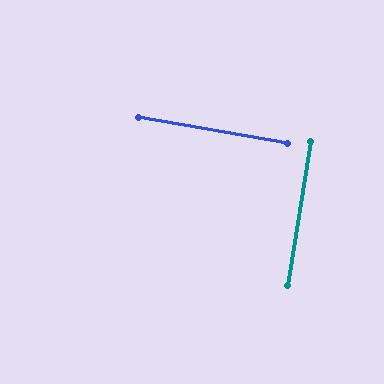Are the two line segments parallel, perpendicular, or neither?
Perpendicular — they meet at approximately 89°.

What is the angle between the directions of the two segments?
Approximately 89 degrees.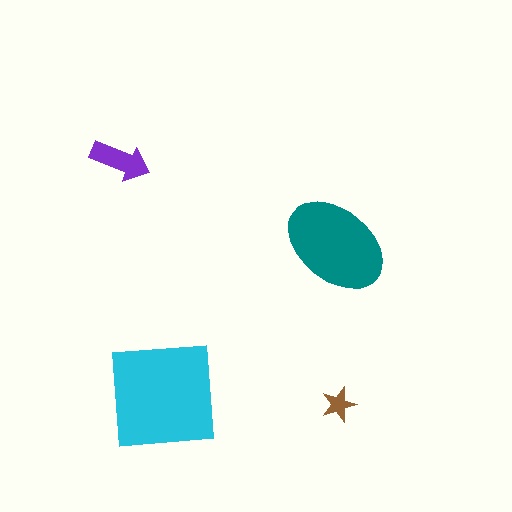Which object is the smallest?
The brown star.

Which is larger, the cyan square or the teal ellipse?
The cyan square.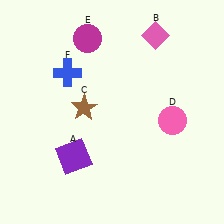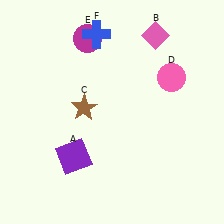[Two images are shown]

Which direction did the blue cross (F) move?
The blue cross (F) moved up.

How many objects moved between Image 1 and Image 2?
2 objects moved between the two images.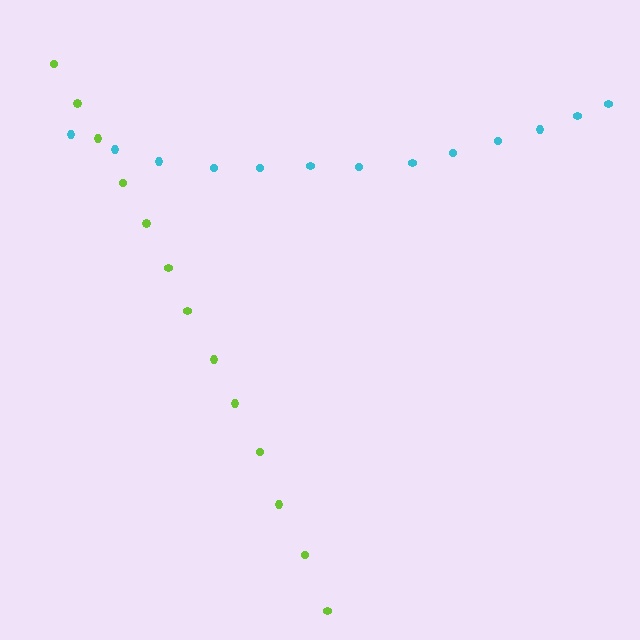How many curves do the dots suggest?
There are 2 distinct paths.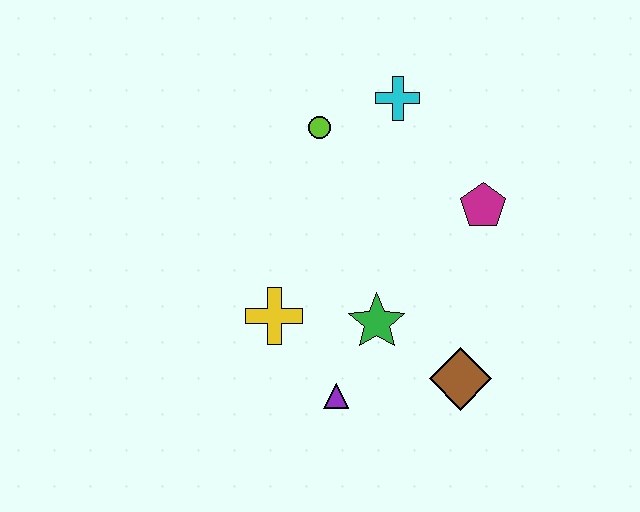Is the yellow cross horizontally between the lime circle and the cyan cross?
No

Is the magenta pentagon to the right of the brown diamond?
Yes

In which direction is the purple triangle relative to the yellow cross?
The purple triangle is below the yellow cross.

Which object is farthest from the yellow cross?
The cyan cross is farthest from the yellow cross.